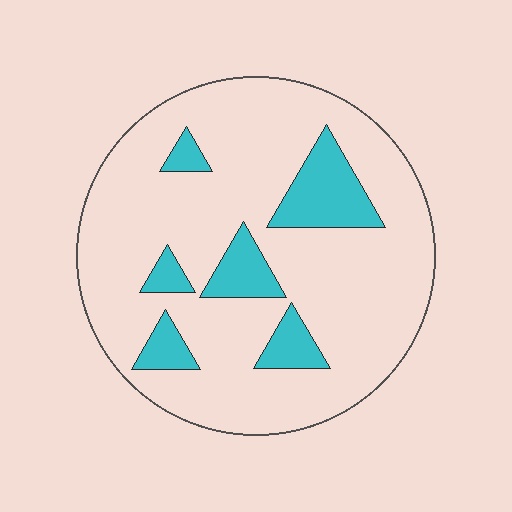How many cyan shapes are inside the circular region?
6.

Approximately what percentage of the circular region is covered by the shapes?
Approximately 15%.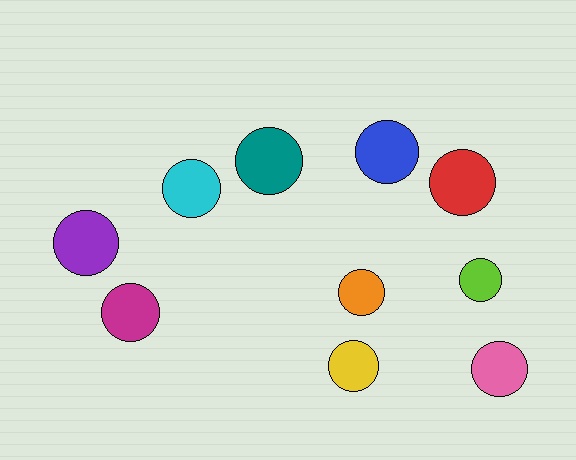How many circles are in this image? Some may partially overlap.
There are 10 circles.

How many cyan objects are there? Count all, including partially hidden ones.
There is 1 cyan object.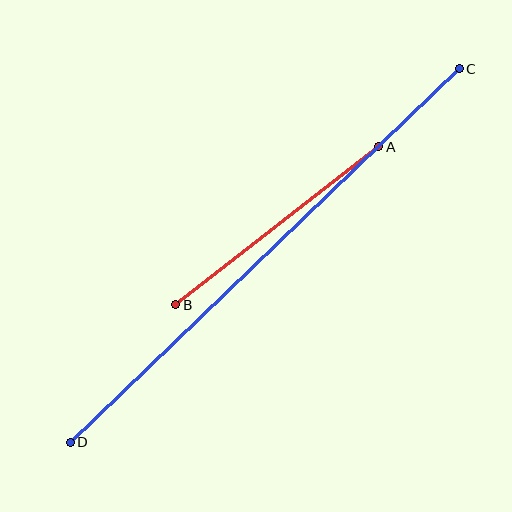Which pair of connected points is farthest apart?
Points C and D are farthest apart.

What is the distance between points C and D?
The distance is approximately 539 pixels.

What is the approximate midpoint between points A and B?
The midpoint is at approximately (277, 226) pixels.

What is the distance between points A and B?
The distance is approximately 257 pixels.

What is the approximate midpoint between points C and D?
The midpoint is at approximately (265, 255) pixels.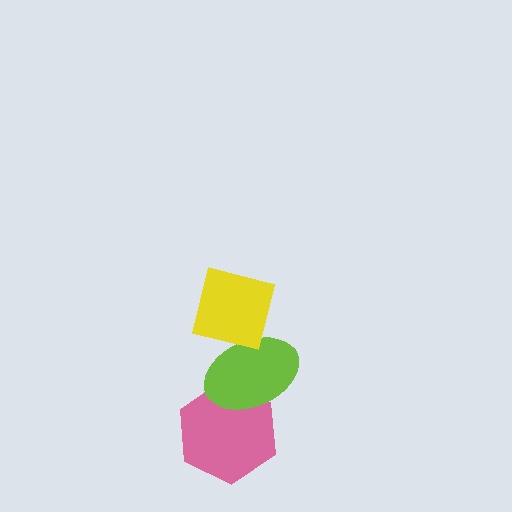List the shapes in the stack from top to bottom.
From top to bottom: the yellow square, the lime ellipse, the pink hexagon.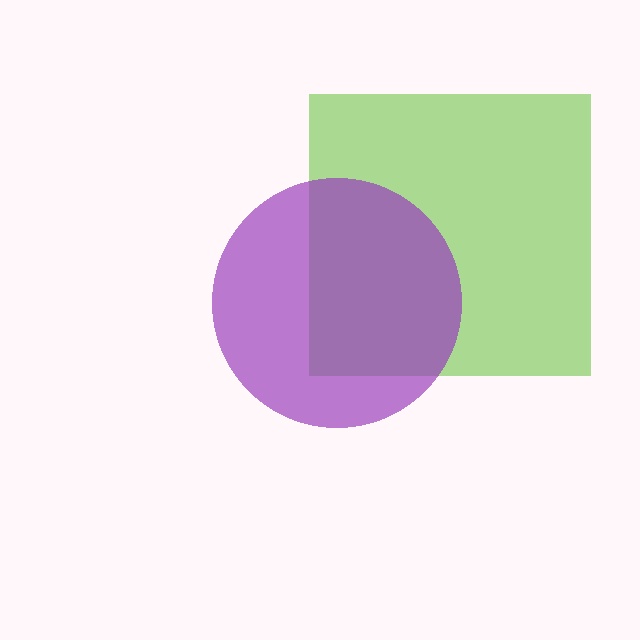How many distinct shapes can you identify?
There are 2 distinct shapes: a lime square, a purple circle.